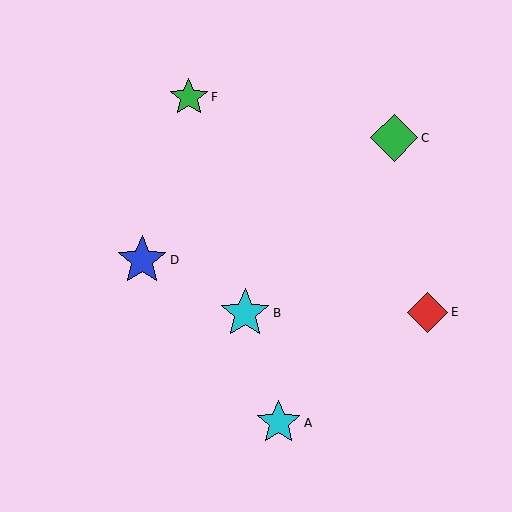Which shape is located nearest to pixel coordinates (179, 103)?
The green star (labeled F) at (189, 97) is nearest to that location.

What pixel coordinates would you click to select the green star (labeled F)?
Click at (189, 97) to select the green star F.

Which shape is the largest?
The blue star (labeled D) is the largest.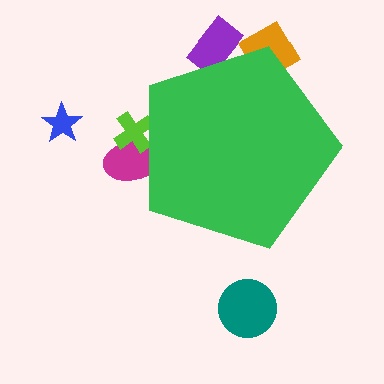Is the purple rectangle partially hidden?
Yes, the purple rectangle is partially hidden behind the green pentagon.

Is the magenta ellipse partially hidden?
Yes, the magenta ellipse is partially hidden behind the green pentagon.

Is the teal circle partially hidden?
No, the teal circle is fully visible.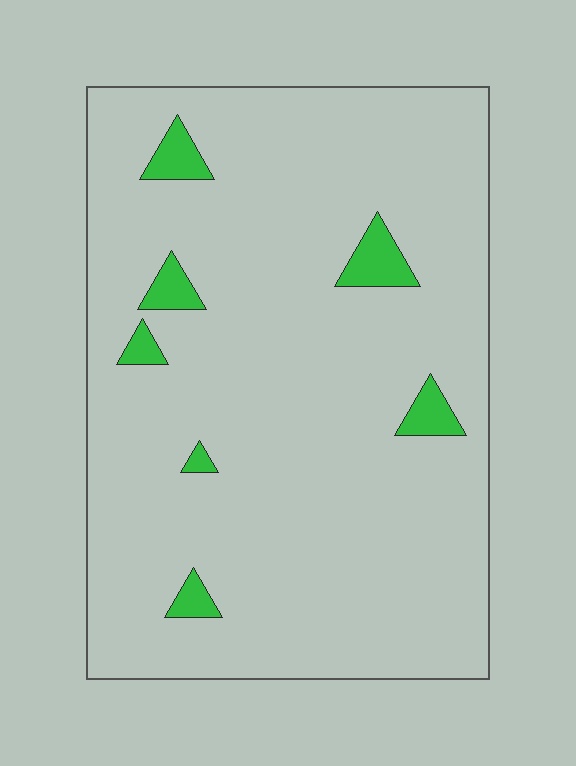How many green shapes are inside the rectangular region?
7.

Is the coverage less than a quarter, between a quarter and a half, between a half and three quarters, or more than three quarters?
Less than a quarter.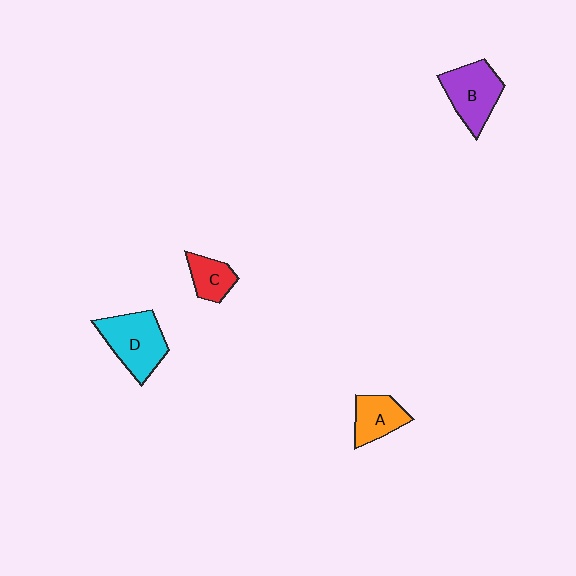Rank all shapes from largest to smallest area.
From largest to smallest: D (cyan), B (purple), A (orange), C (red).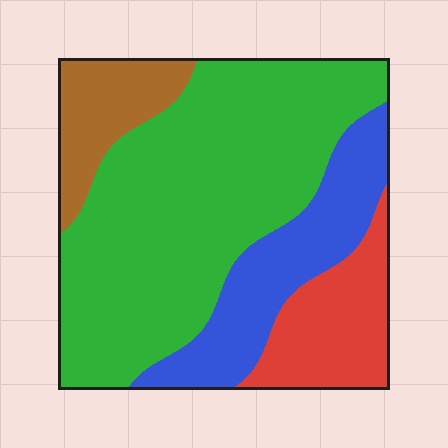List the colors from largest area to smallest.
From largest to smallest: green, blue, red, brown.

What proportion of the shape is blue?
Blue takes up about one fifth (1/5) of the shape.